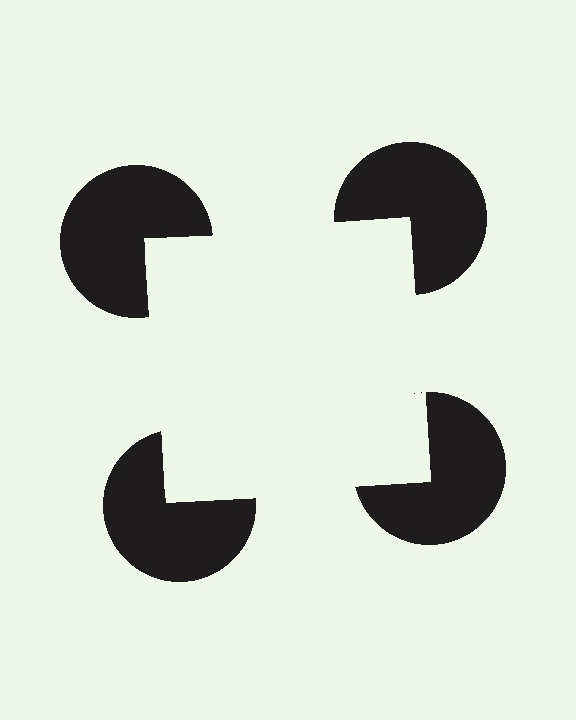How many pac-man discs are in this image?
There are 4 — one at each vertex of the illusory square.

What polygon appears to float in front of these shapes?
An illusory square — its edges are inferred from the aligned wedge cuts in the pac-man discs, not physically drawn.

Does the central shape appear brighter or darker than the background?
It typically appears slightly brighter than the background, even though no actual brightness change is drawn.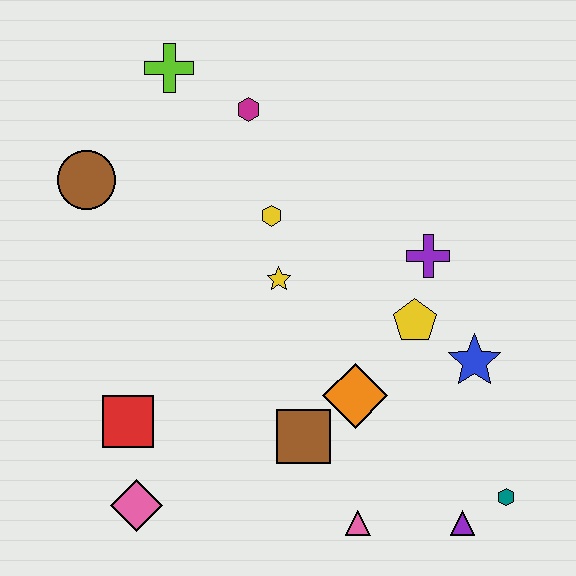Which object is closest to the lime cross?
The magenta hexagon is closest to the lime cross.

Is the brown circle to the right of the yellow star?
No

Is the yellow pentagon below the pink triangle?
No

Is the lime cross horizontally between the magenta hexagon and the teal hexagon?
No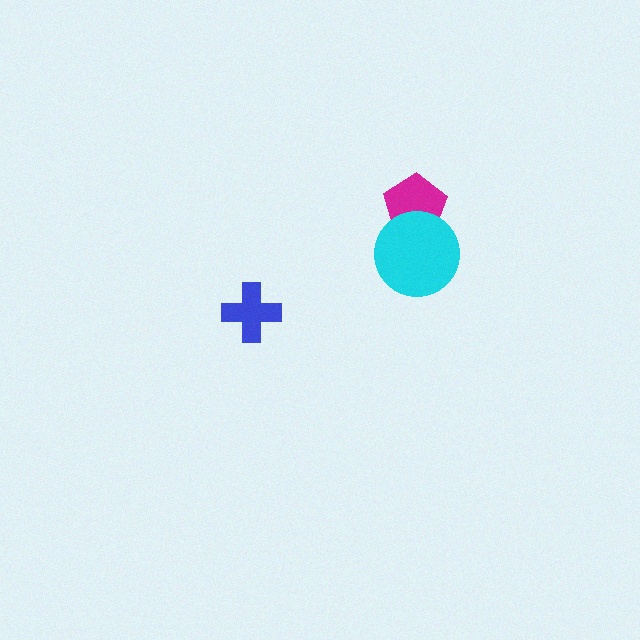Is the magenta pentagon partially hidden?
Yes, it is partially covered by another shape.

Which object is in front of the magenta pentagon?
The cyan circle is in front of the magenta pentagon.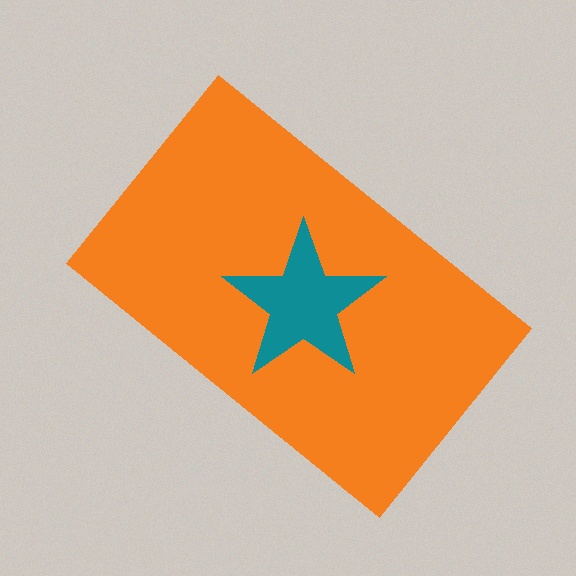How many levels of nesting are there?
2.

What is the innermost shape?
The teal star.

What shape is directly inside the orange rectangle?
The teal star.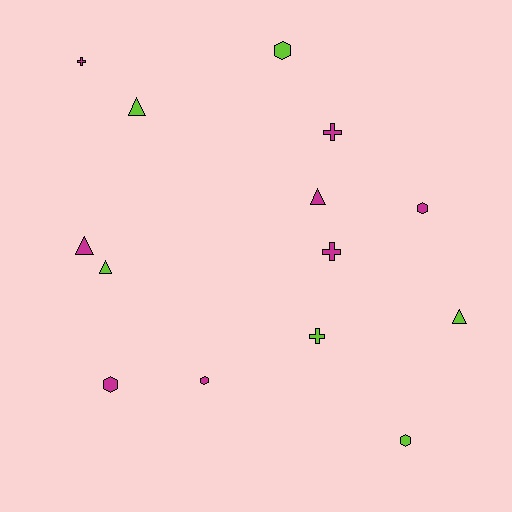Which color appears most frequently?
Magenta, with 8 objects.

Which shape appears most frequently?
Triangle, with 5 objects.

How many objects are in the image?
There are 14 objects.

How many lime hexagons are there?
There are 2 lime hexagons.